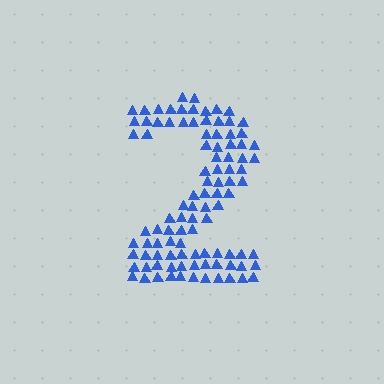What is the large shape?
The large shape is the digit 2.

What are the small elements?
The small elements are triangles.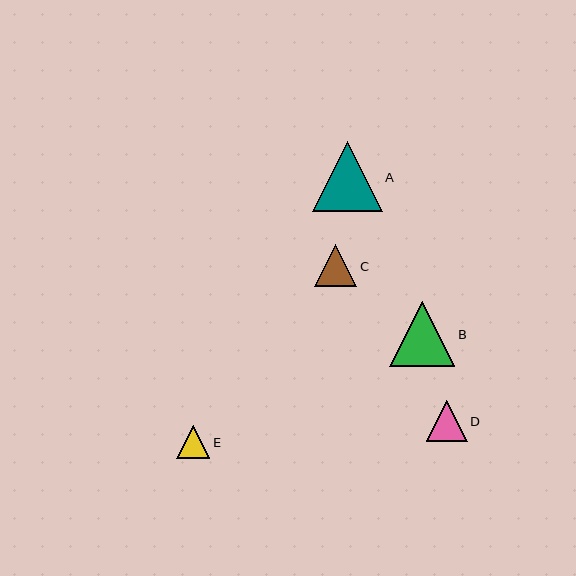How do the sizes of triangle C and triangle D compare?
Triangle C and triangle D are approximately the same size.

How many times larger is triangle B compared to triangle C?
Triangle B is approximately 1.6 times the size of triangle C.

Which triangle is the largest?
Triangle A is the largest with a size of approximately 70 pixels.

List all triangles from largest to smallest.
From largest to smallest: A, B, C, D, E.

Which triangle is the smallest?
Triangle E is the smallest with a size of approximately 33 pixels.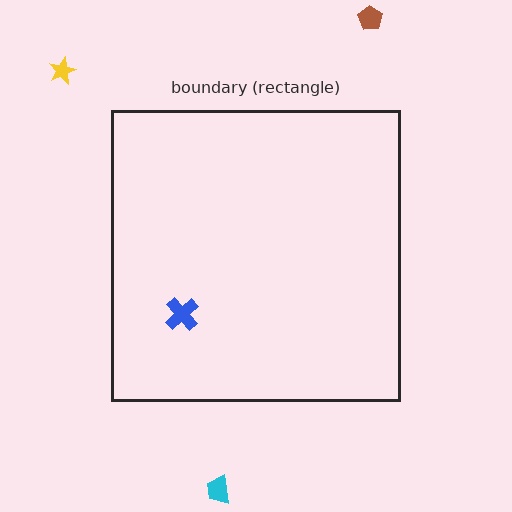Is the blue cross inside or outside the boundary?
Inside.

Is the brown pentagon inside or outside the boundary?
Outside.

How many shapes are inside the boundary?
1 inside, 3 outside.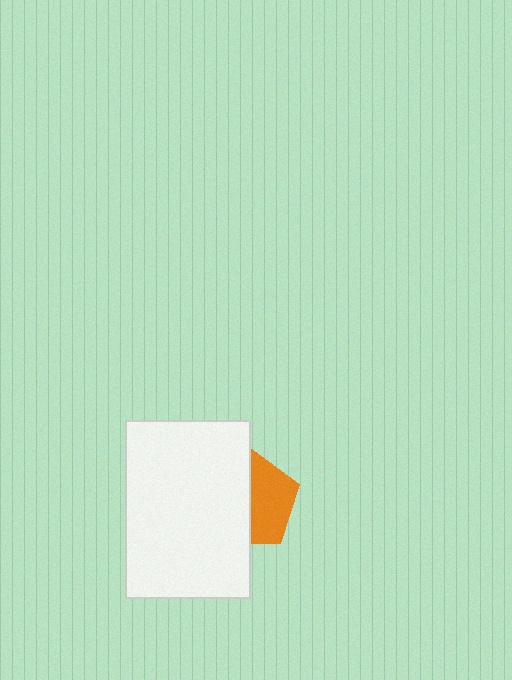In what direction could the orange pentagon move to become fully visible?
The orange pentagon could move right. That would shift it out from behind the white rectangle entirely.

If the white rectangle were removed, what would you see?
You would see the complete orange pentagon.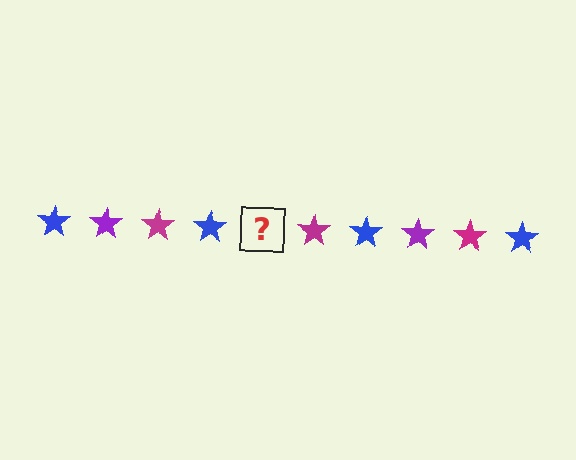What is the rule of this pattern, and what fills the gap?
The rule is that the pattern cycles through blue, purple, magenta stars. The gap should be filled with a purple star.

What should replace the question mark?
The question mark should be replaced with a purple star.